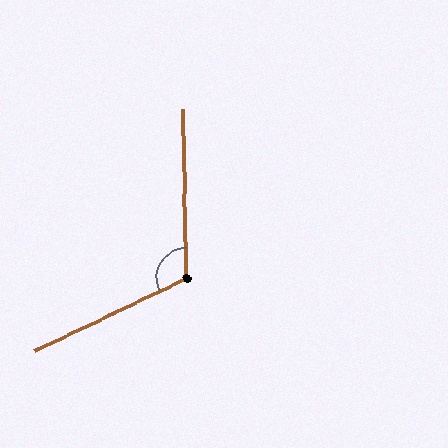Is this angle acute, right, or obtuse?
It is obtuse.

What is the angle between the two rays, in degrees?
Approximately 115 degrees.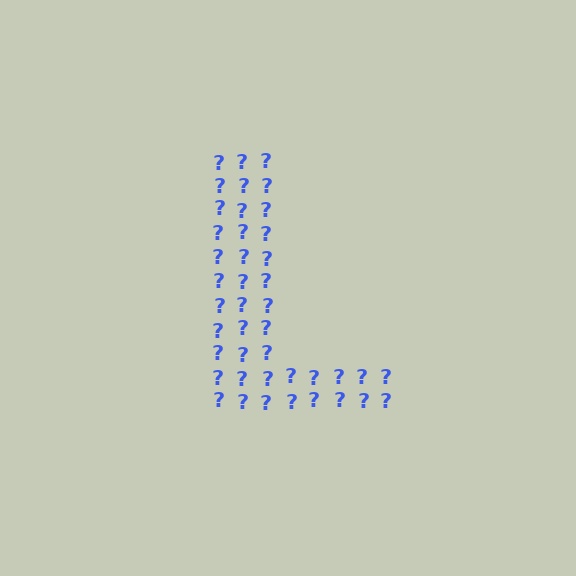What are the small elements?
The small elements are question marks.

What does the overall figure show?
The overall figure shows the letter L.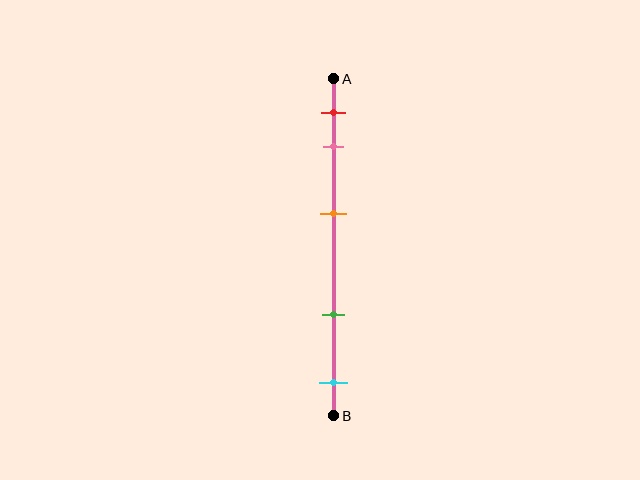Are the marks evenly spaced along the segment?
No, the marks are not evenly spaced.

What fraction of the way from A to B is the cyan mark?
The cyan mark is approximately 90% (0.9) of the way from A to B.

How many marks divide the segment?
There are 5 marks dividing the segment.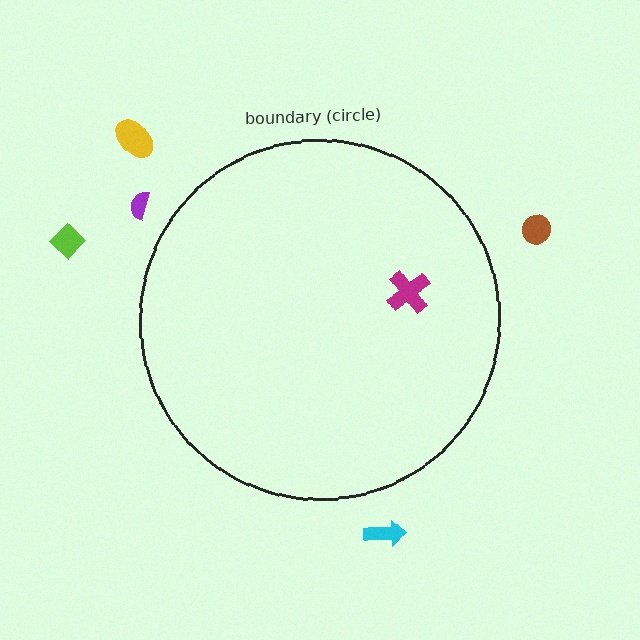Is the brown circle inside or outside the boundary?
Outside.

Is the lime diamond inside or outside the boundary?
Outside.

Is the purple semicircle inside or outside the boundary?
Outside.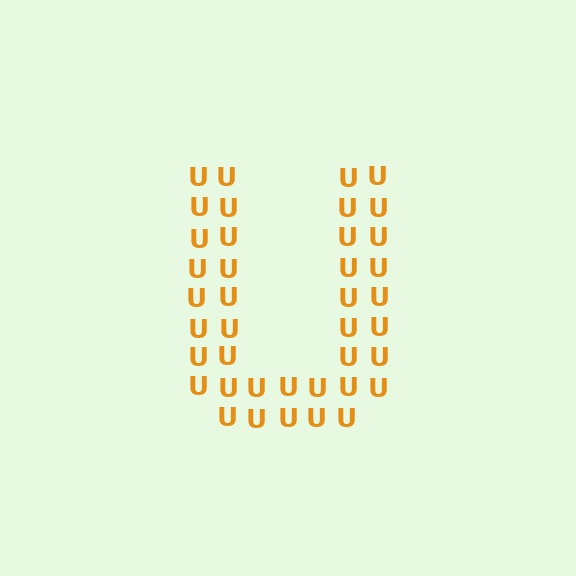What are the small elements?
The small elements are letter U's.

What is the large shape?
The large shape is the letter U.